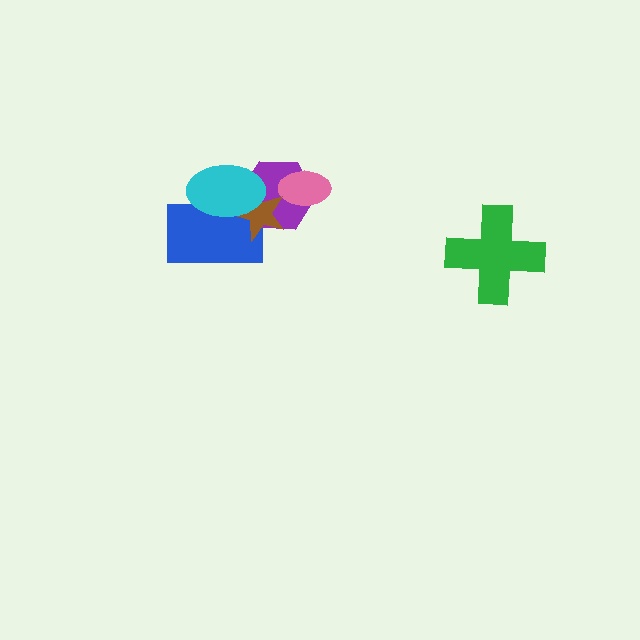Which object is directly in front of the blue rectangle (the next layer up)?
The purple hexagon is directly in front of the blue rectangle.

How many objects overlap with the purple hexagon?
4 objects overlap with the purple hexagon.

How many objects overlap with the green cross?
0 objects overlap with the green cross.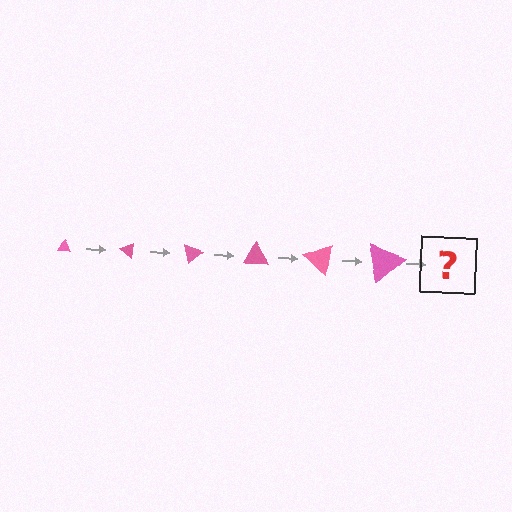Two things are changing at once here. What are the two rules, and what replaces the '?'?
The two rules are that the triangle grows larger each step and it rotates 40 degrees each step. The '?' should be a triangle, larger than the previous one and rotated 240 degrees from the start.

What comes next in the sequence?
The next element should be a triangle, larger than the previous one and rotated 240 degrees from the start.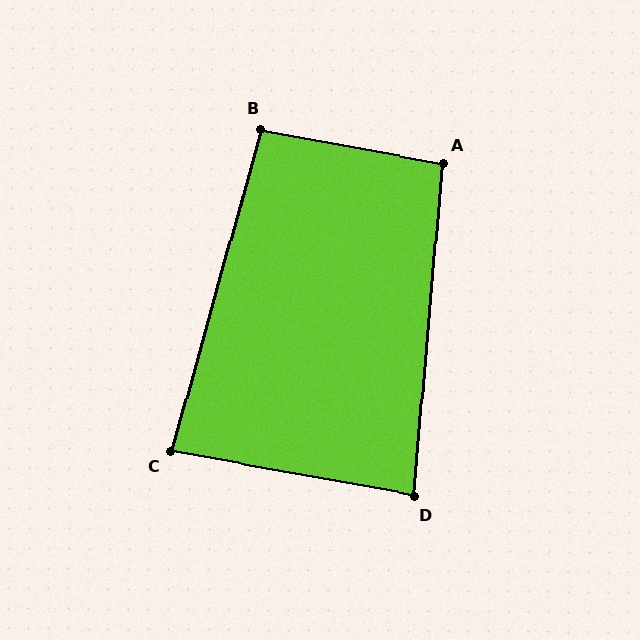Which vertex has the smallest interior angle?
C, at approximately 85 degrees.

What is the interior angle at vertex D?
Approximately 85 degrees (acute).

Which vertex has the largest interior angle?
A, at approximately 95 degrees.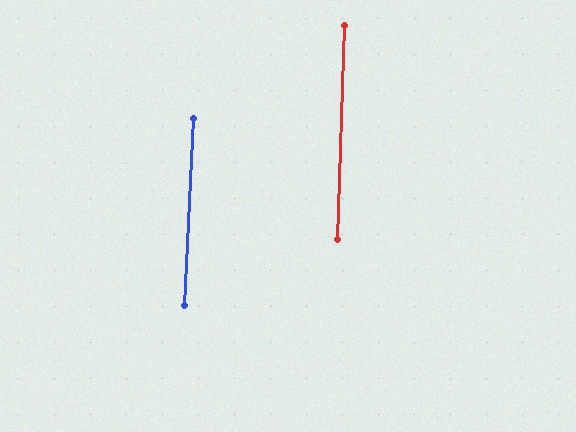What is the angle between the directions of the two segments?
Approximately 1 degree.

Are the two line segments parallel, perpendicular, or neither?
Parallel — their directions differ by only 0.7°.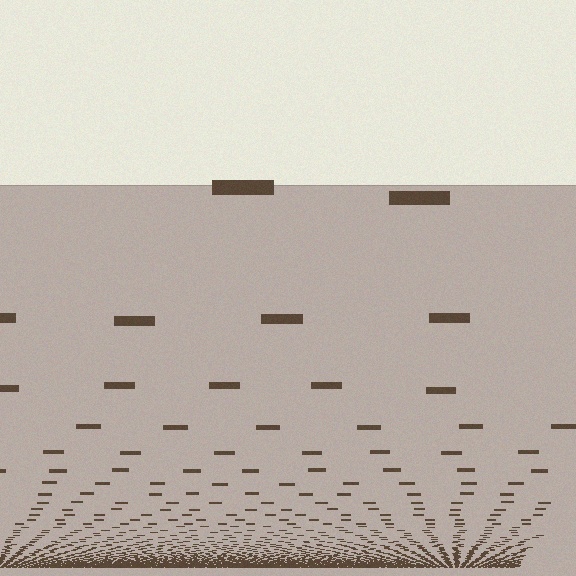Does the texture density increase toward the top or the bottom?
Density increases toward the bottom.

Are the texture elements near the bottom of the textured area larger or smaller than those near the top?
Smaller. The gradient is inverted — elements near the bottom are smaller and denser.